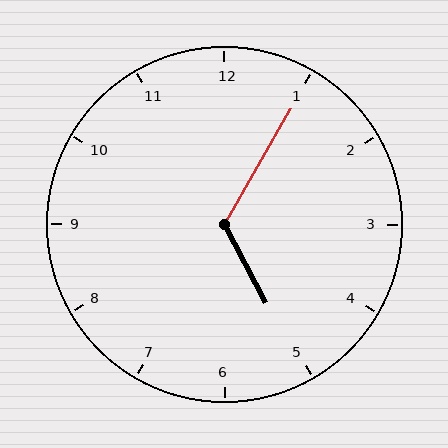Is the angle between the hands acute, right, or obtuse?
It is obtuse.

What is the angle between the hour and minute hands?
Approximately 122 degrees.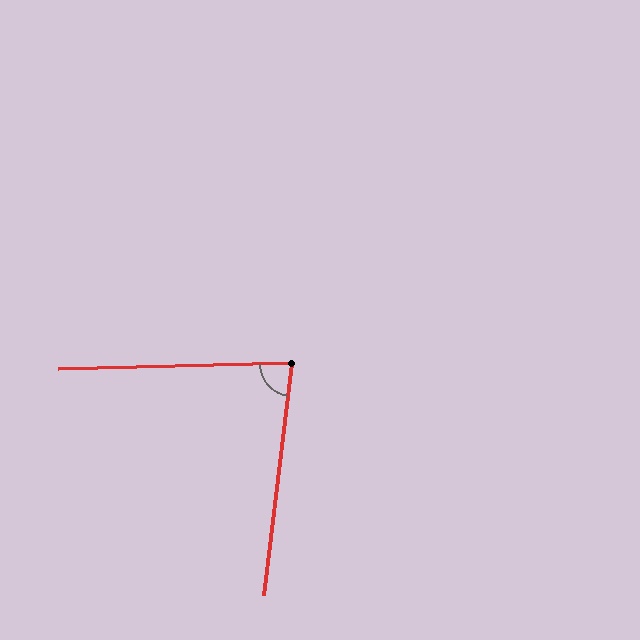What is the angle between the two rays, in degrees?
Approximately 81 degrees.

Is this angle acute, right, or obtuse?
It is acute.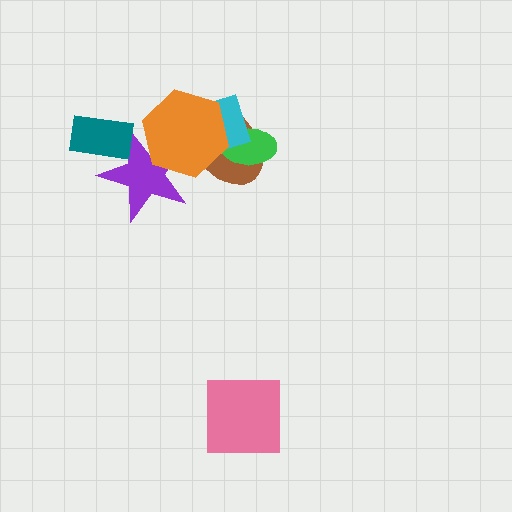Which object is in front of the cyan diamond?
The orange hexagon is in front of the cyan diamond.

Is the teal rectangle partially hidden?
No, no other shape covers it.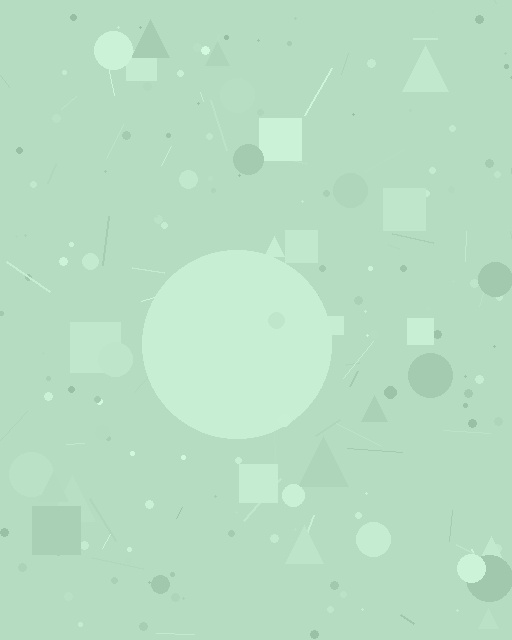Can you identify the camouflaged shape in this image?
The camouflaged shape is a circle.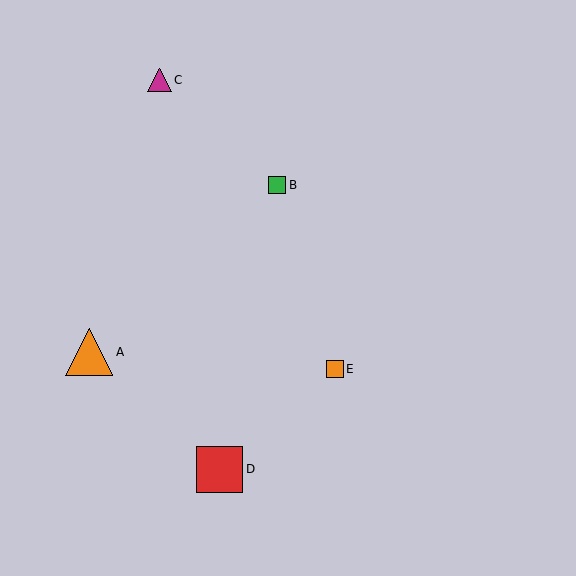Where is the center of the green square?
The center of the green square is at (277, 185).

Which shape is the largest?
The orange triangle (labeled A) is the largest.